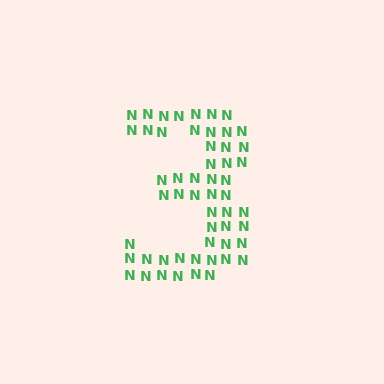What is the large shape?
The large shape is the digit 3.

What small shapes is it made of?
It is made of small letter N's.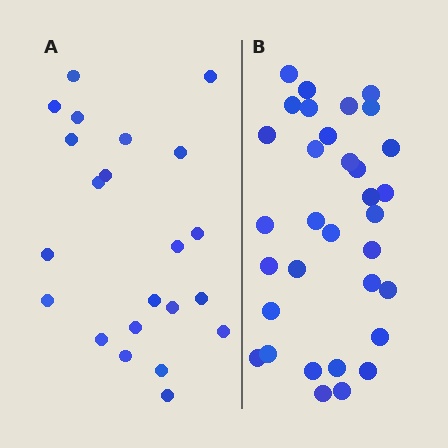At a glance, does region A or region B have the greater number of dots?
Region B (the right region) has more dots.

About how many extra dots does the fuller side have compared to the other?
Region B has roughly 12 or so more dots than region A.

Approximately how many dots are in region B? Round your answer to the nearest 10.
About 30 dots. (The exact count is 33, which rounds to 30.)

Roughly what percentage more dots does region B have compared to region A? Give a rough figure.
About 50% more.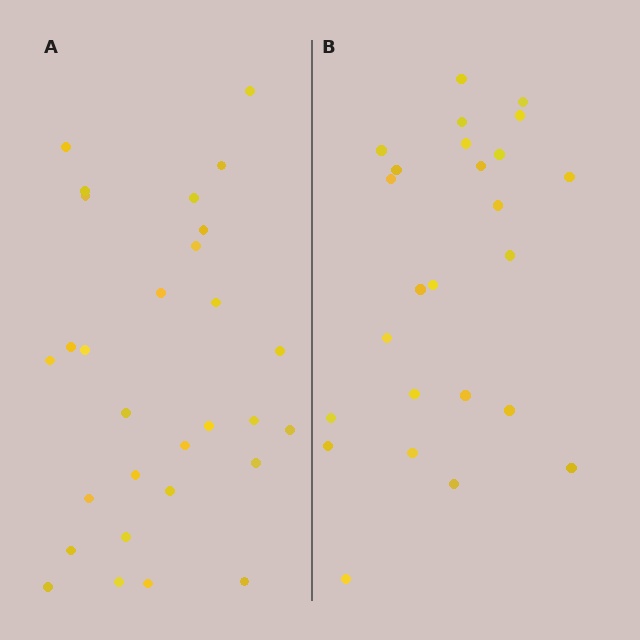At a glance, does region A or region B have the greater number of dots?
Region A (the left region) has more dots.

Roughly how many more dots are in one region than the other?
Region A has about 4 more dots than region B.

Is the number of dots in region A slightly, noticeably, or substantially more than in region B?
Region A has only slightly more — the two regions are fairly close. The ratio is roughly 1.2 to 1.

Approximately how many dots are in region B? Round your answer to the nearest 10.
About 20 dots. (The exact count is 25, which rounds to 20.)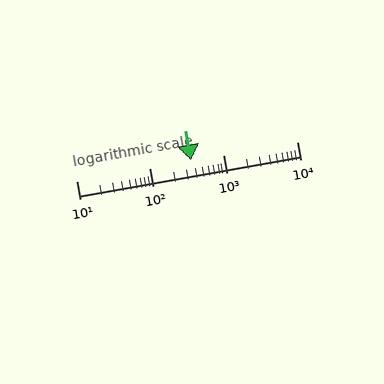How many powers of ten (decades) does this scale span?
The scale spans 3 decades, from 10 to 10000.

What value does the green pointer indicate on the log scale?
The pointer indicates approximately 360.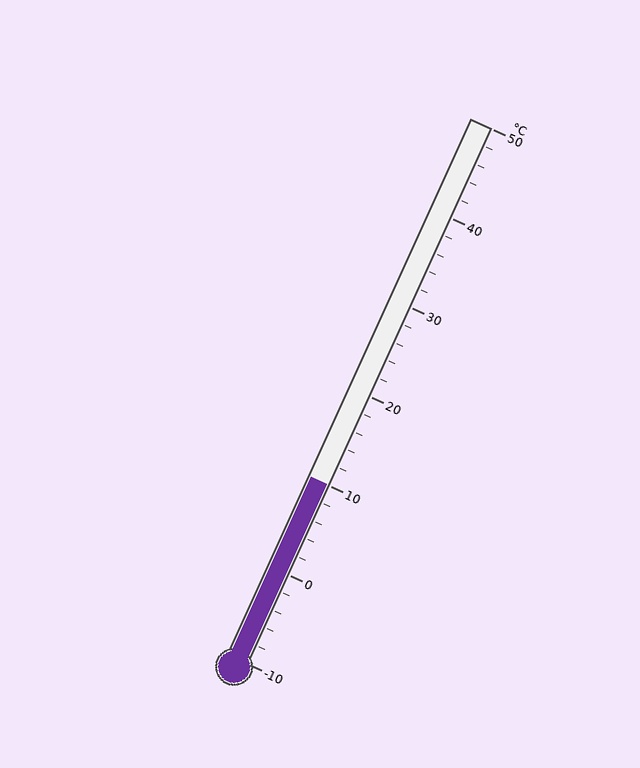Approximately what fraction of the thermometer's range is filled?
The thermometer is filled to approximately 35% of its range.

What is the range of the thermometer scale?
The thermometer scale ranges from -10°C to 50°C.